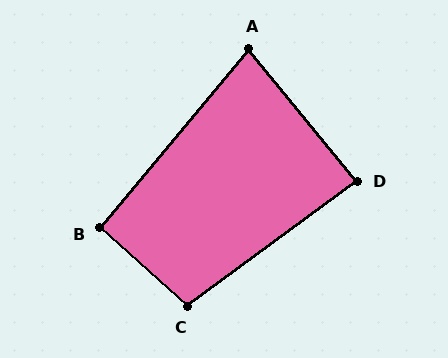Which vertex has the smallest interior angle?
A, at approximately 79 degrees.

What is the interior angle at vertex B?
Approximately 93 degrees (approximately right).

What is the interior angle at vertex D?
Approximately 87 degrees (approximately right).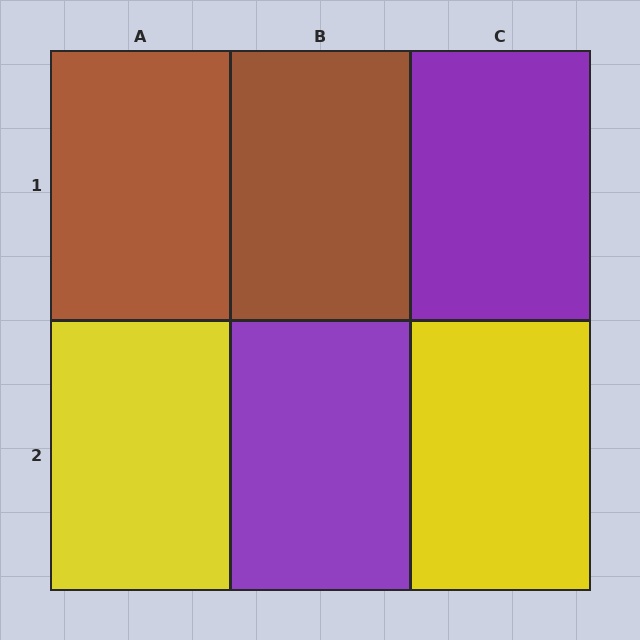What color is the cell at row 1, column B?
Brown.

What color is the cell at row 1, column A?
Brown.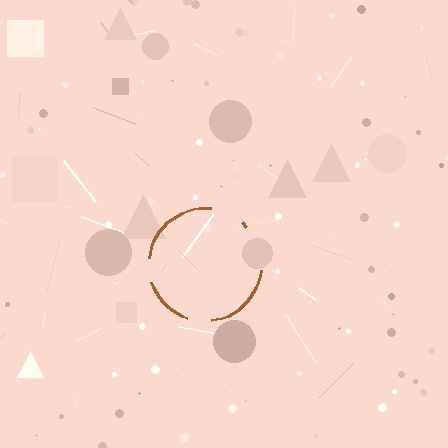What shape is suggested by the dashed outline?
The dashed outline suggests a circle.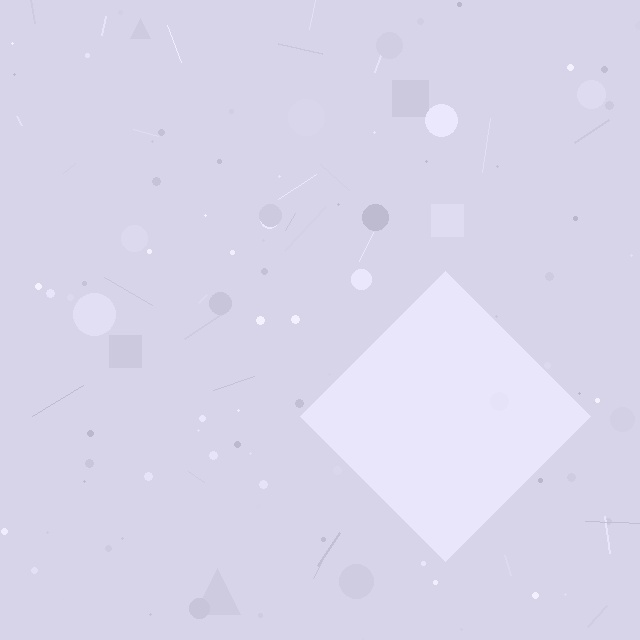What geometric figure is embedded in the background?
A diamond is embedded in the background.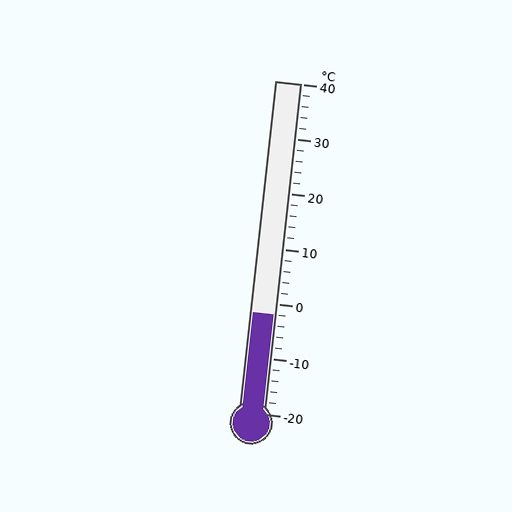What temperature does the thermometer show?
The thermometer shows approximately -2°C.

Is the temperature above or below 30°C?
The temperature is below 30°C.